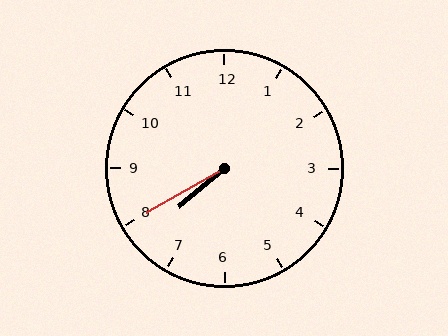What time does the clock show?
7:40.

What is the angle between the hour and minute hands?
Approximately 10 degrees.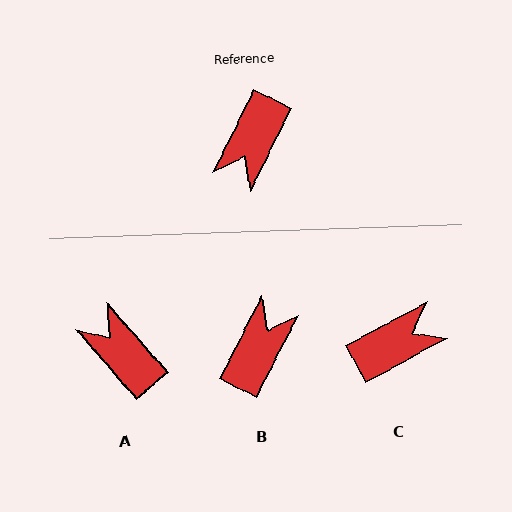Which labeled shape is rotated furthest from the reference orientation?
B, about 180 degrees away.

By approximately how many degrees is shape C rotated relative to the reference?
Approximately 145 degrees counter-clockwise.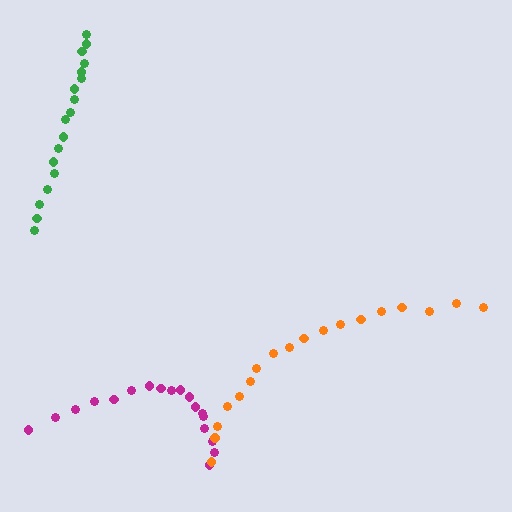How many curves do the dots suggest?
There are 3 distinct paths.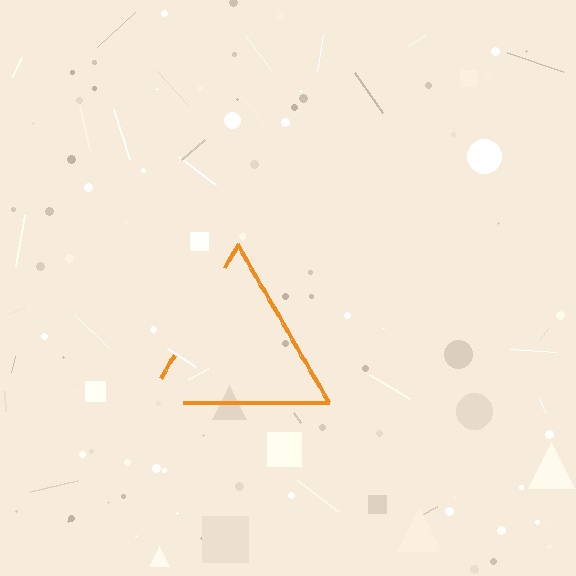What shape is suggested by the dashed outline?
The dashed outline suggests a triangle.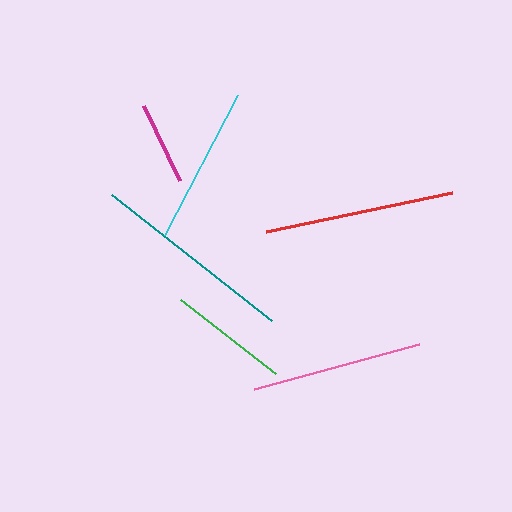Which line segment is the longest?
The teal line is the longest at approximately 204 pixels.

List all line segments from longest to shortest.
From longest to shortest: teal, red, pink, cyan, green, magenta.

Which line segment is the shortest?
The magenta line is the shortest at approximately 83 pixels.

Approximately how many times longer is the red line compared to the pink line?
The red line is approximately 1.1 times the length of the pink line.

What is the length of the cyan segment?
The cyan segment is approximately 158 pixels long.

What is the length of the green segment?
The green segment is approximately 121 pixels long.